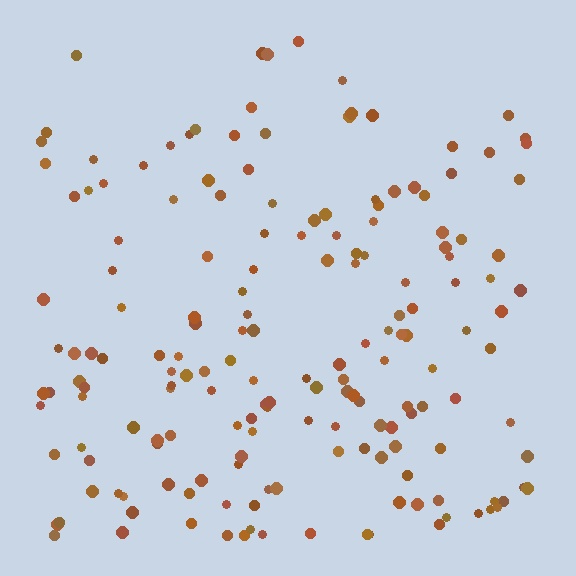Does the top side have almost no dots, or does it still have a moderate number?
Still a moderate number, just noticeably fewer than the bottom.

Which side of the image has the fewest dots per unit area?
The top.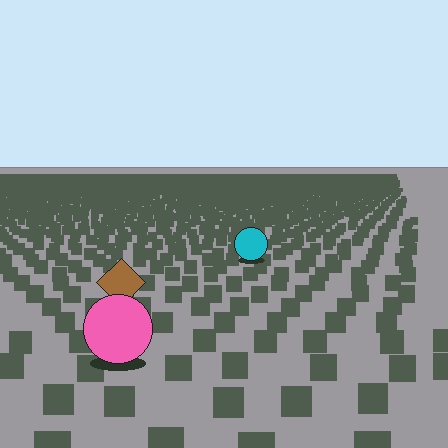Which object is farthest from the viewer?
The cyan circle is farthest from the viewer. It appears smaller and the ground texture around it is denser.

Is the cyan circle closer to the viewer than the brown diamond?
No. The brown diamond is closer — you can tell from the texture gradient: the ground texture is coarser near it.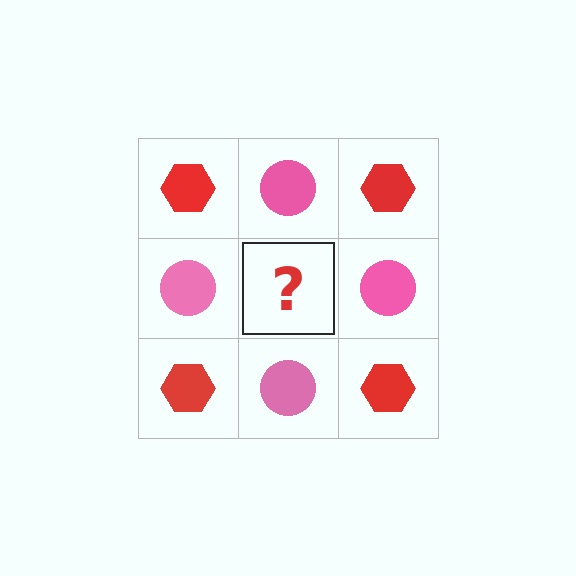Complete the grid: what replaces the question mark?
The question mark should be replaced with a red hexagon.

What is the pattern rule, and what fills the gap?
The rule is that it alternates red hexagon and pink circle in a checkerboard pattern. The gap should be filled with a red hexagon.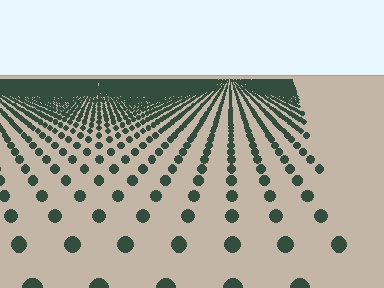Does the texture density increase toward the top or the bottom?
Density increases toward the top.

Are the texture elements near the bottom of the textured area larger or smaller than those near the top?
Larger. Near the bottom, elements are closer to the viewer and appear at a bigger on-screen size.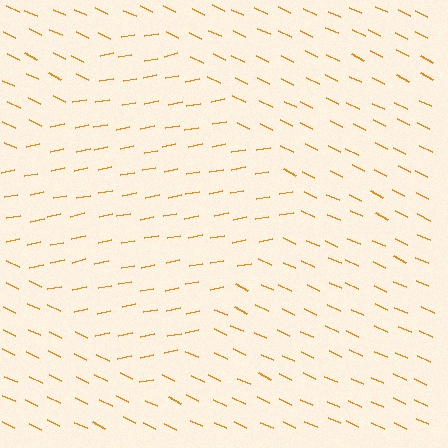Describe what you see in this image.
The image is filled with small orange line segments. A diamond region in the image has lines oriented differently from the surrounding lines, creating a visible texture boundary.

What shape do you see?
I see a diamond.